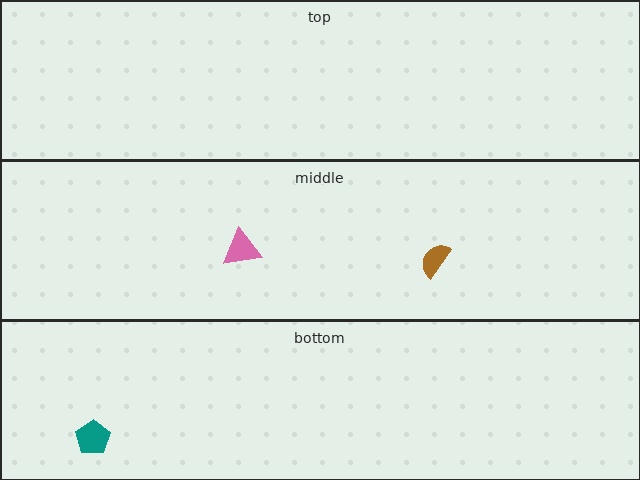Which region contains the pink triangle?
The middle region.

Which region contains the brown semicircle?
The middle region.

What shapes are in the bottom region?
The teal pentagon.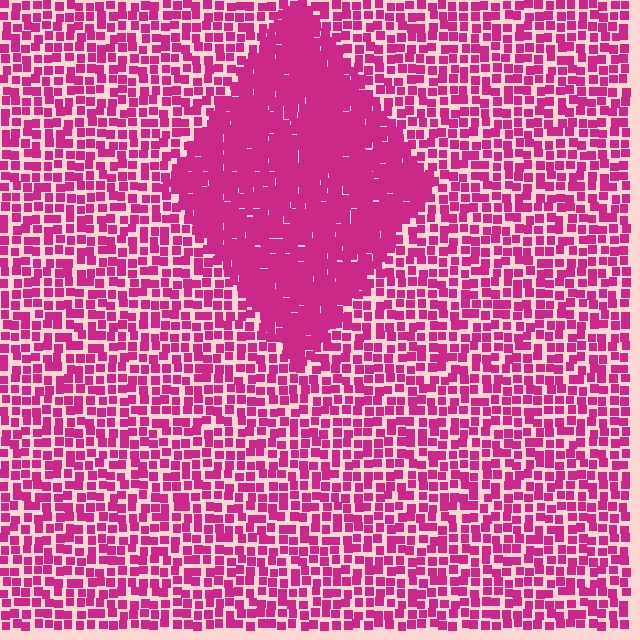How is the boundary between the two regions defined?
The boundary is defined by a change in element density (approximately 2.1x ratio). All elements are the same color, size, and shape.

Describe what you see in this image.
The image contains small magenta elements arranged at two different densities. A diamond-shaped region is visible where the elements are more densely packed than the surrounding area.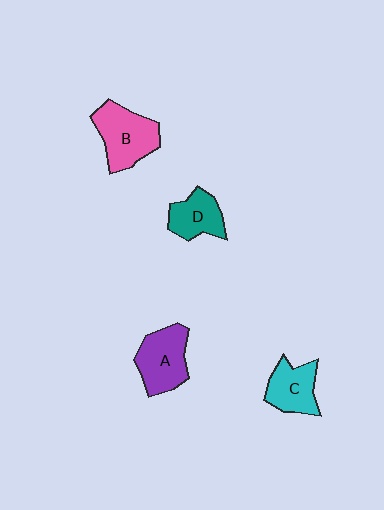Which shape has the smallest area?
Shape D (teal).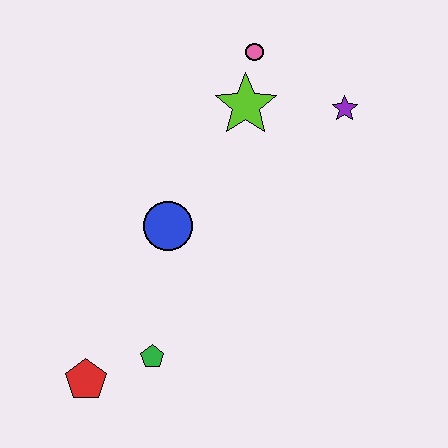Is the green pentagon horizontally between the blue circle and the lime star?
No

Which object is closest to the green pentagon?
The red pentagon is closest to the green pentagon.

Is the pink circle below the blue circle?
No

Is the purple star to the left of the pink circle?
No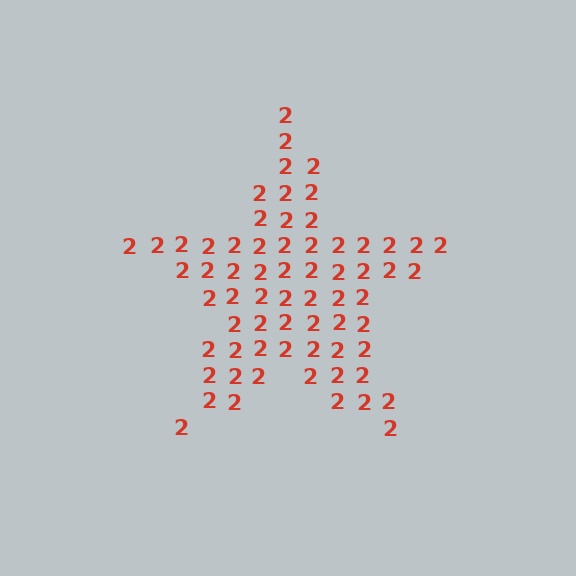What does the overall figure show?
The overall figure shows a star.